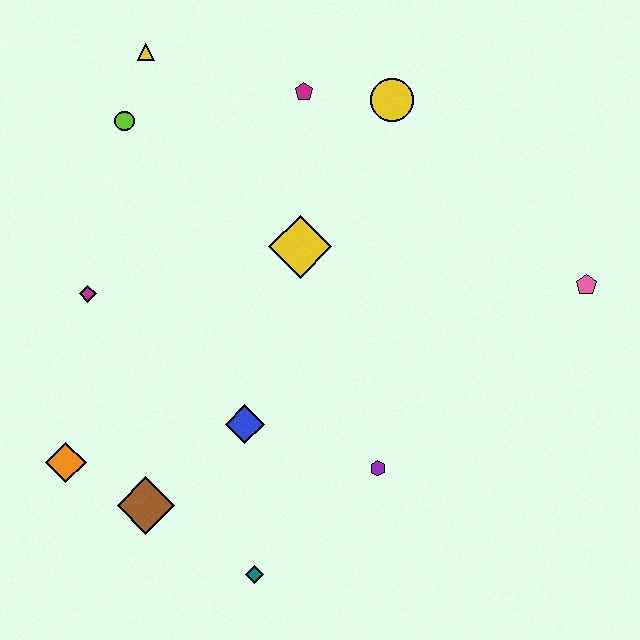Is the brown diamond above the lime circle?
No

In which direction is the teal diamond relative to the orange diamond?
The teal diamond is to the right of the orange diamond.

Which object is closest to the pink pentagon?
The yellow circle is closest to the pink pentagon.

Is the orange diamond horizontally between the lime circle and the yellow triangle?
No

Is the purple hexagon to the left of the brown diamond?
No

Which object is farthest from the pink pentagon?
The orange diamond is farthest from the pink pentagon.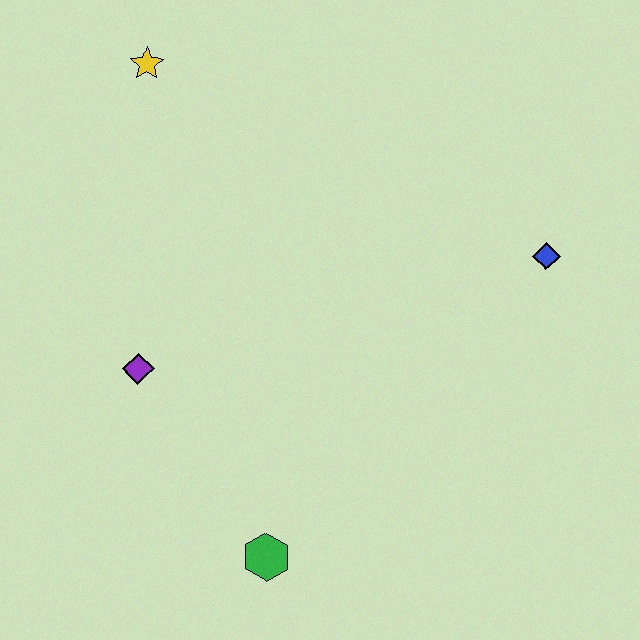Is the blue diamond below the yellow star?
Yes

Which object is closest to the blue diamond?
The green hexagon is closest to the blue diamond.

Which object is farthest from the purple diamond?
The blue diamond is farthest from the purple diamond.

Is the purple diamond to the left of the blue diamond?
Yes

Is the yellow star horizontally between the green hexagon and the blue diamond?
No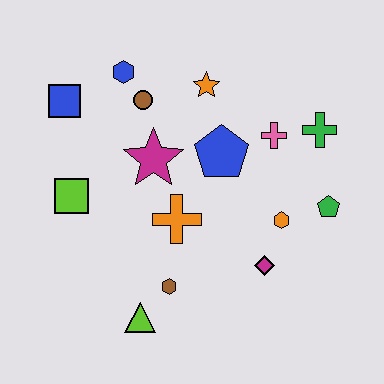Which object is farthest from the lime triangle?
The green cross is farthest from the lime triangle.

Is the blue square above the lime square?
Yes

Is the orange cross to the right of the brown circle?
Yes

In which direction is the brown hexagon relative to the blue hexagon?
The brown hexagon is below the blue hexagon.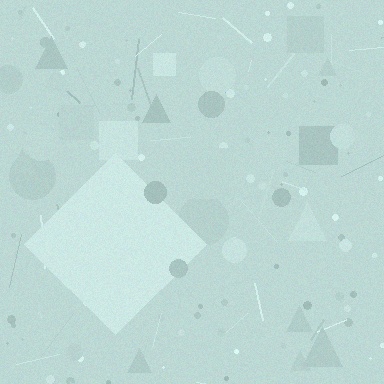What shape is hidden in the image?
A diamond is hidden in the image.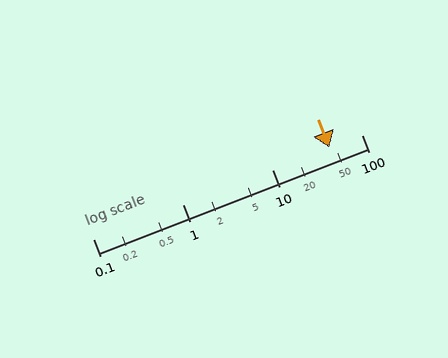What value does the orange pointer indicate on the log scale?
The pointer indicates approximately 44.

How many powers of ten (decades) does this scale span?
The scale spans 3 decades, from 0.1 to 100.